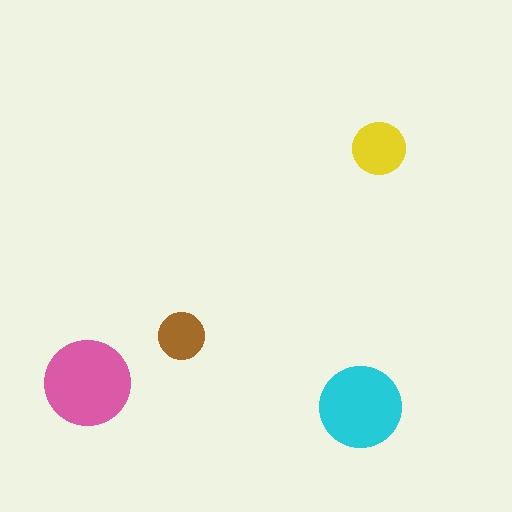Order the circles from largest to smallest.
the pink one, the cyan one, the yellow one, the brown one.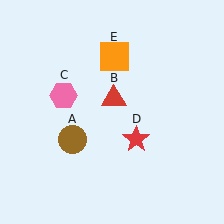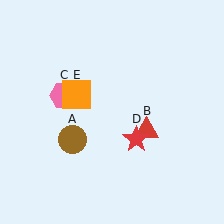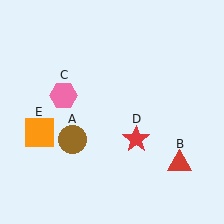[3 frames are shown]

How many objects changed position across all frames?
2 objects changed position: red triangle (object B), orange square (object E).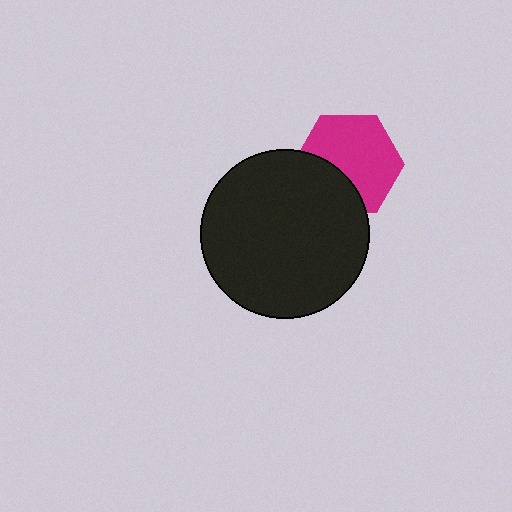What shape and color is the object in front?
The object in front is a black circle.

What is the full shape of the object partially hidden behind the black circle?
The partially hidden object is a magenta hexagon.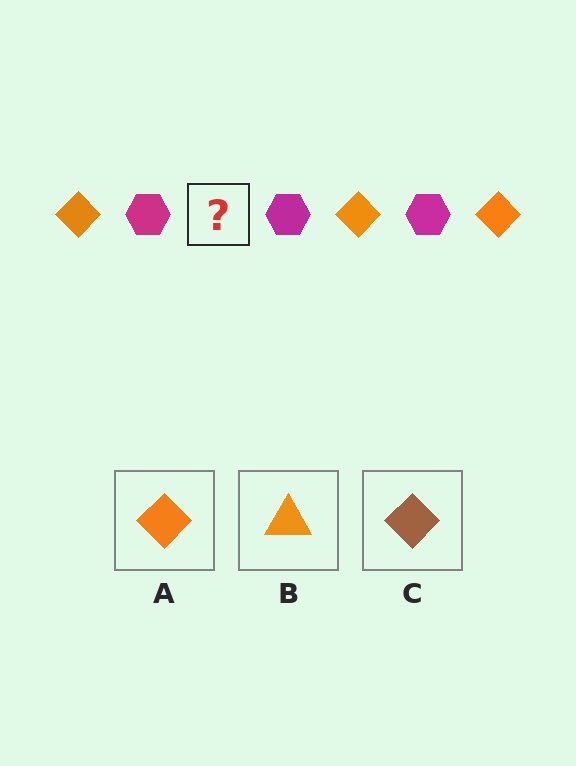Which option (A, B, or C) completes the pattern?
A.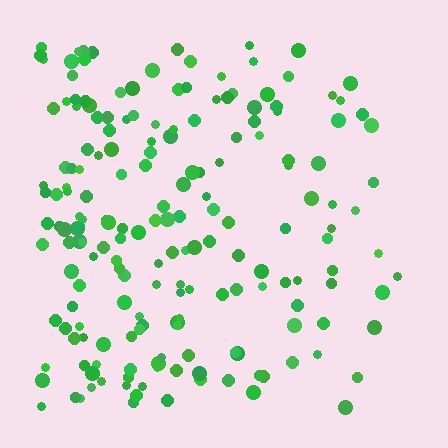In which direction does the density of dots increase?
From right to left, with the left side densest.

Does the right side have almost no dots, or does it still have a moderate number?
Still a moderate number, just noticeably fewer than the left.